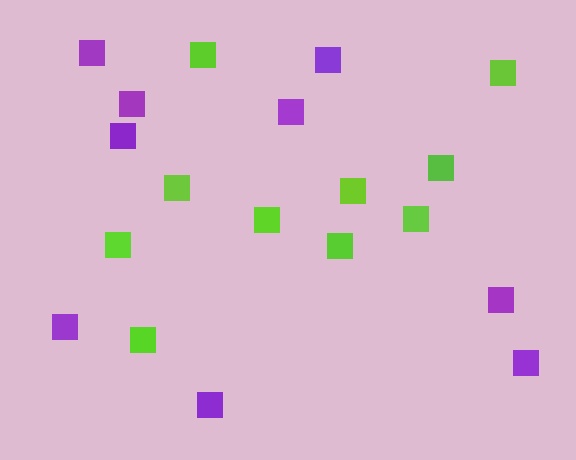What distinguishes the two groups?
There are 2 groups: one group of purple squares (9) and one group of lime squares (10).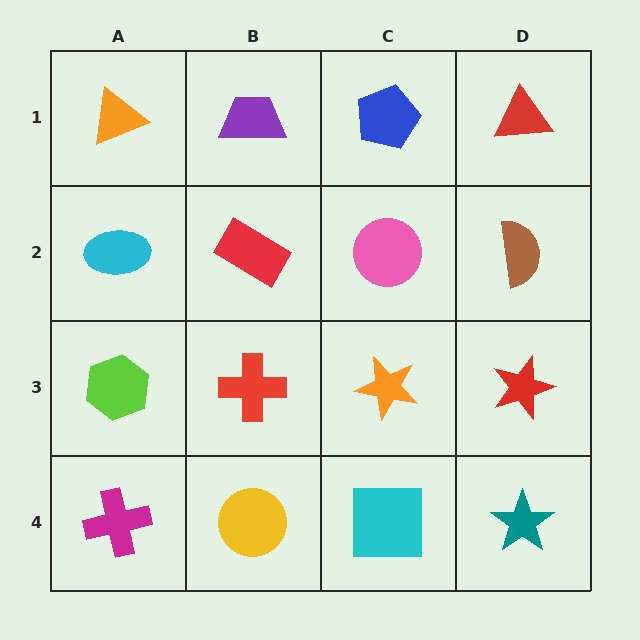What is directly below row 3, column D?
A teal star.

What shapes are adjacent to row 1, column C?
A pink circle (row 2, column C), a purple trapezoid (row 1, column B), a red triangle (row 1, column D).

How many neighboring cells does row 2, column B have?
4.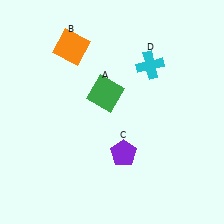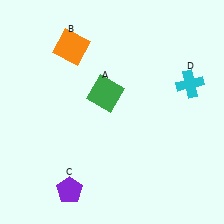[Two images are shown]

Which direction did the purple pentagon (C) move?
The purple pentagon (C) moved left.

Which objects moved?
The objects that moved are: the purple pentagon (C), the cyan cross (D).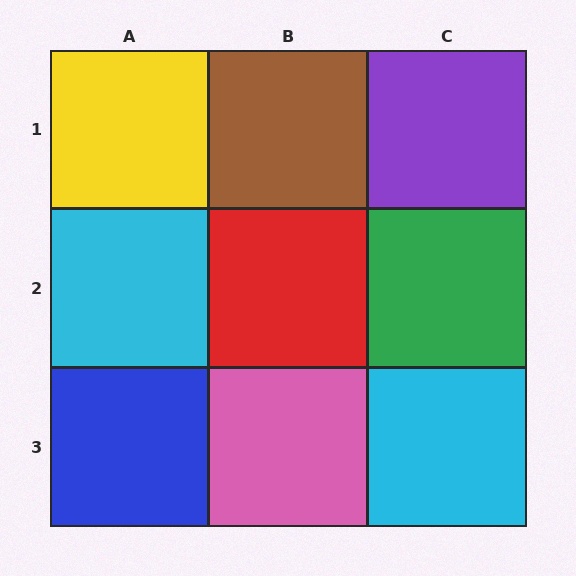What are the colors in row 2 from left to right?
Cyan, red, green.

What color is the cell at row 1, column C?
Purple.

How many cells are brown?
1 cell is brown.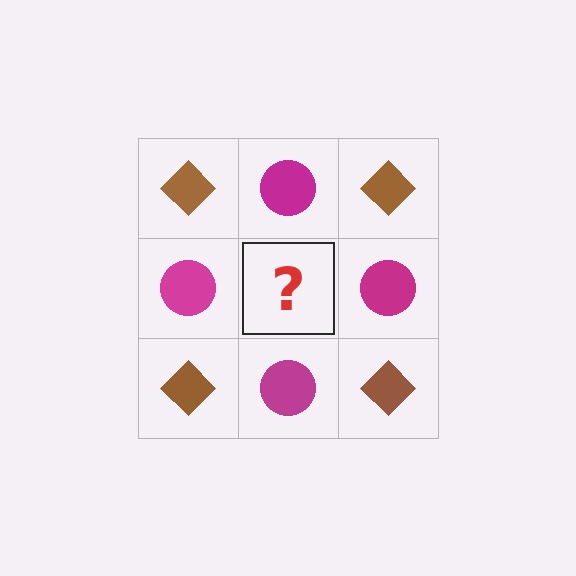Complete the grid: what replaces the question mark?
The question mark should be replaced with a brown diamond.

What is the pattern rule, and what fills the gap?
The rule is that it alternates brown diamond and magenta circle in a checkerboard pattern. The gap should be filled with a brown diamond.